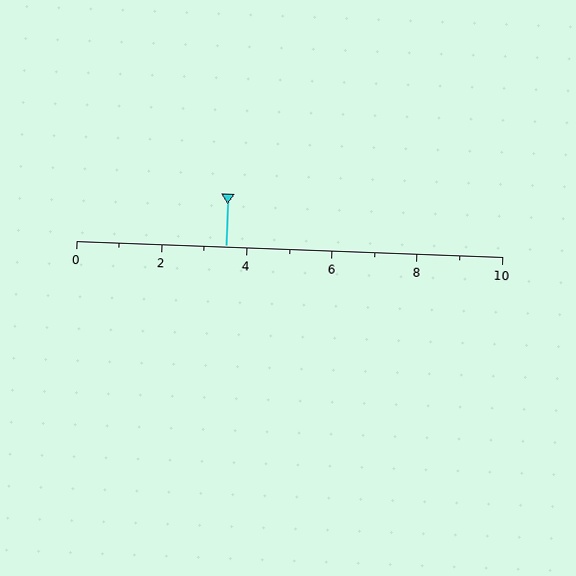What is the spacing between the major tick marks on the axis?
The major ticks are spaced 2 apart.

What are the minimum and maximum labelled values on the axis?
The axis runs from 0 to 10.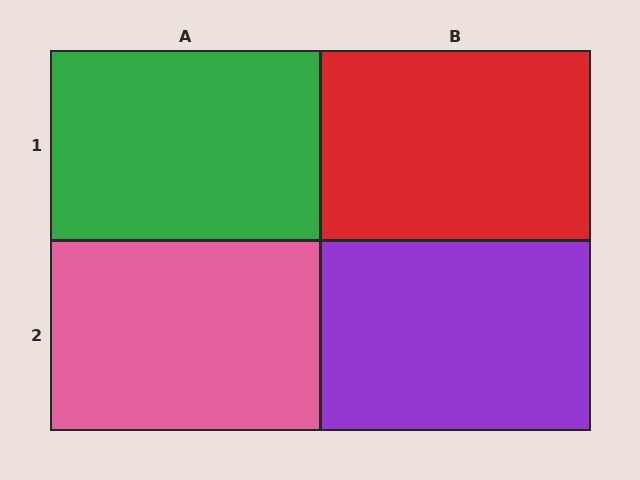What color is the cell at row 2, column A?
Pink.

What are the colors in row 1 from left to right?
Green, red.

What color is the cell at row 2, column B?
Purple.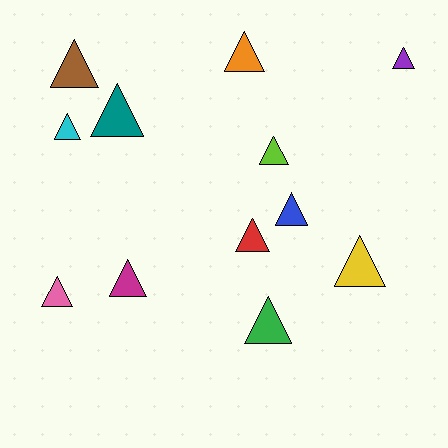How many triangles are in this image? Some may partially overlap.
There are 12 triangles.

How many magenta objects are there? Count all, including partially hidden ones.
There is 1 magenta object.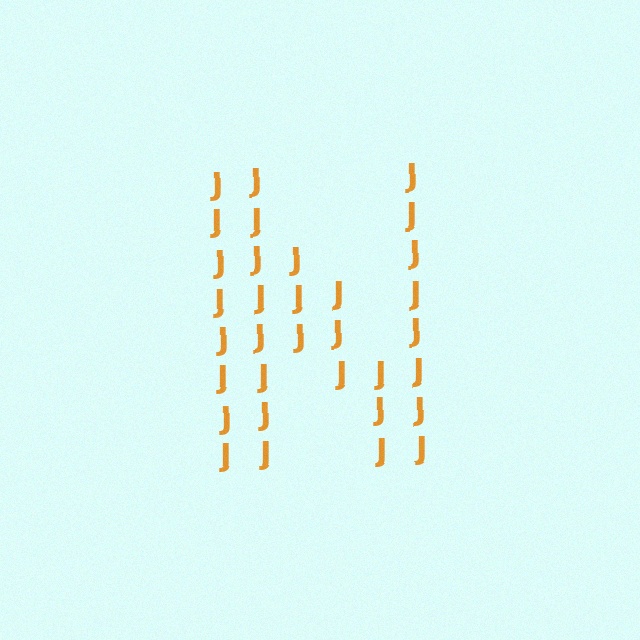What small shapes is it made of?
It is made of small letter J's.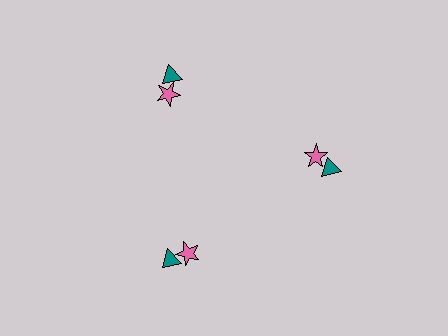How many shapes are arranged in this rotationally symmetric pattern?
There are 6 shapes, arranged in 3 groups of 2.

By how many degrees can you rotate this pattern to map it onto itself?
The pattern maps onto itself every 120 degrees of rotation.